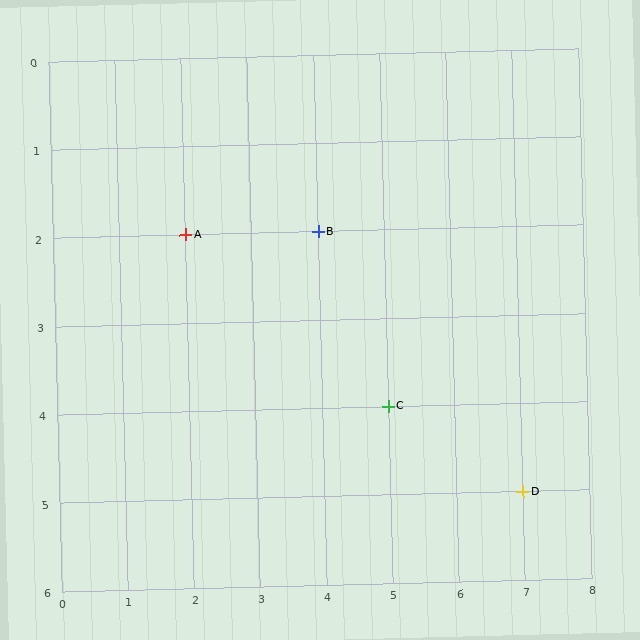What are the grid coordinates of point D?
Point D is at grid coordinates (7, 5).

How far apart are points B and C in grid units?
Points B and C are 1 column and 2 rows apart (about 2.2 grid units diagonally).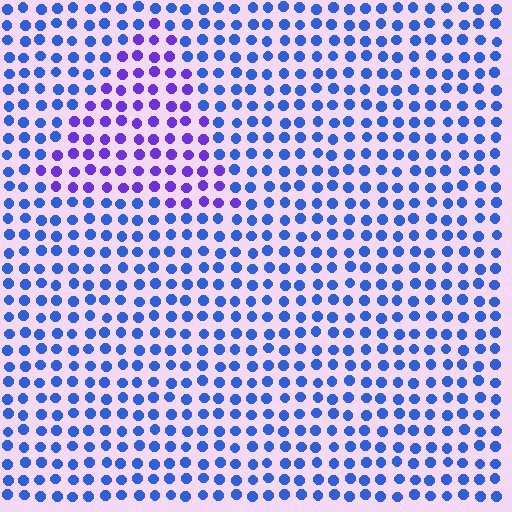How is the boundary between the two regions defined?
The boundary is defined purely by a slight shift in hue (about 39 degrees). Spacing, size, and orientation are identical on both sides.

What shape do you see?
I see a triangle.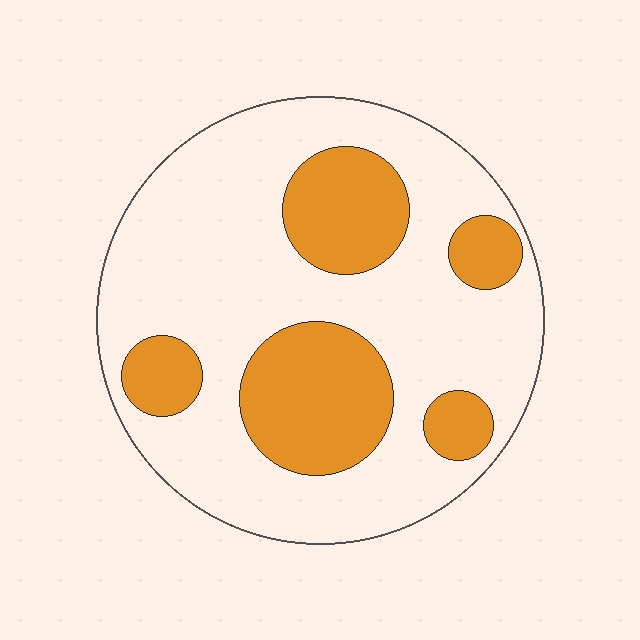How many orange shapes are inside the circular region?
5.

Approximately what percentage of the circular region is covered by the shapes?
Approximately 30%.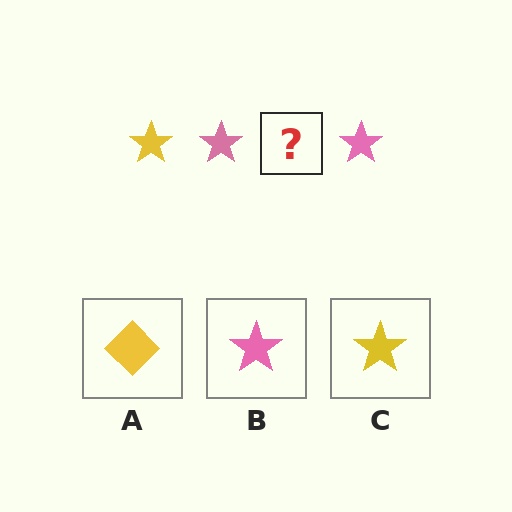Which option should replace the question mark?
Option C.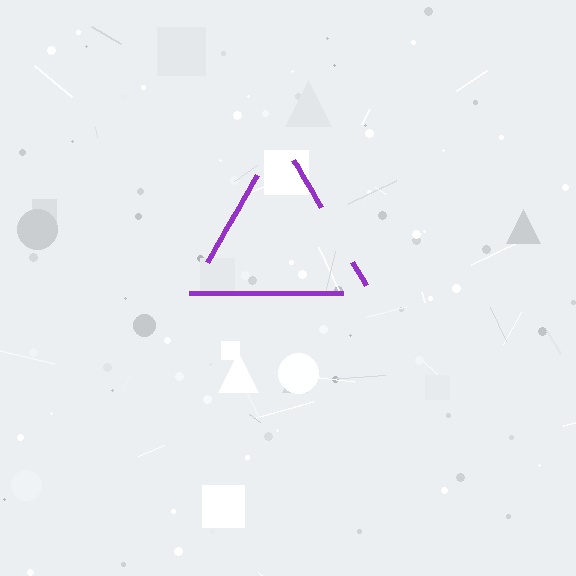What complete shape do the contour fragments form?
The contour fragments form a triangle.